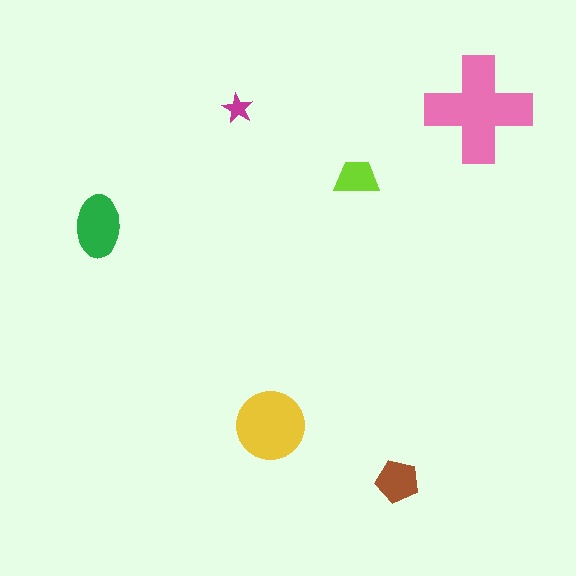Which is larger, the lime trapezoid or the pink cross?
The pink cross.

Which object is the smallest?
The magenta star.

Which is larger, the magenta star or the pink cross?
The pink cross.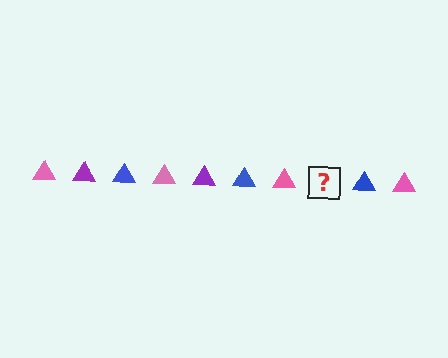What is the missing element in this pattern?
The missing element is a purple triangle.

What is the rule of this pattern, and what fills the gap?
The rule is that the pattern cycles through pink, purple, blue triangles. The gap should be filled with a purple triangle.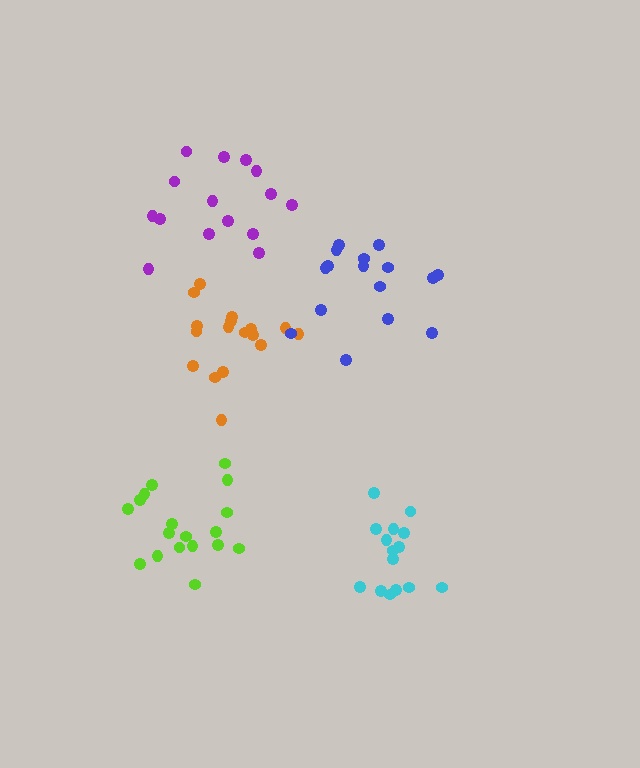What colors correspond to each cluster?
The clusters are colored: cyan, purple, lime, orange, blue.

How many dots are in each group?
Group 1: 15 dots, Group 2: 15 dots, Group 3: 18 dots, Group 4: 17 dots, Group 5: 16 dots (81 total).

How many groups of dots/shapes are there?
There are 5 groups.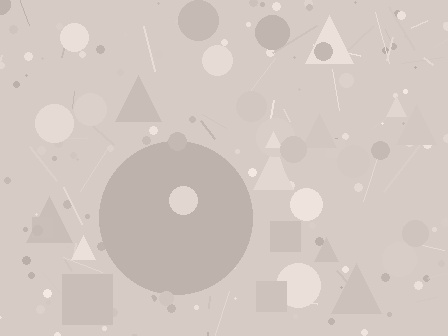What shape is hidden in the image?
A circle is hidden in the image.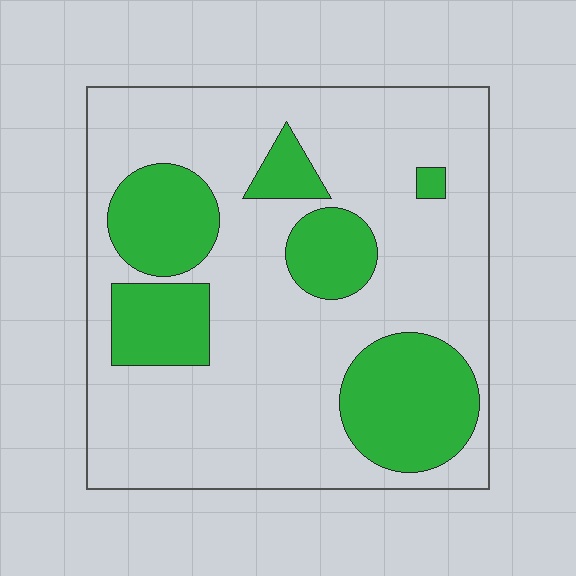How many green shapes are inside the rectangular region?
6.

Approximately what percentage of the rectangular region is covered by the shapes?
Approximately 30%.